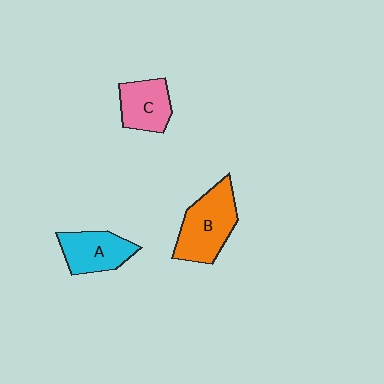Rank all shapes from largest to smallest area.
From largest to smallest: B (orange), A (cyan), C (pink).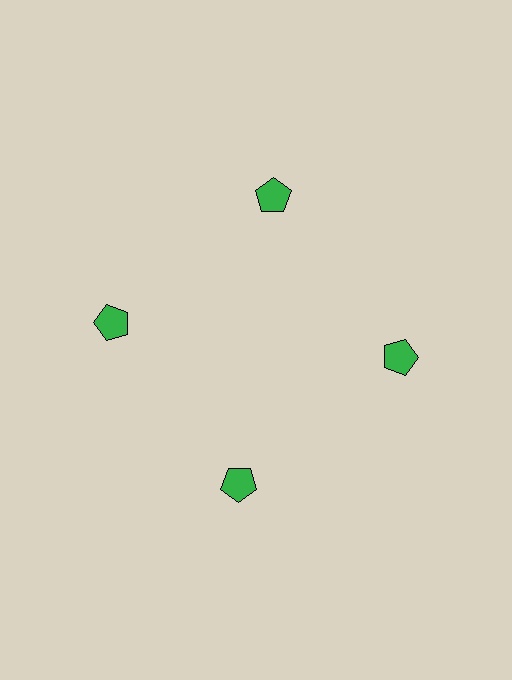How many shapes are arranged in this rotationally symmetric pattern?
There are 4 shapes, arranged in 4 groups of 1.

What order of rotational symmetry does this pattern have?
This pattern has 4-fold rotational symmetry.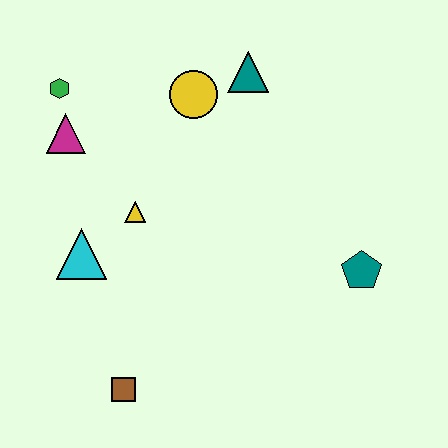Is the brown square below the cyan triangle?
Yes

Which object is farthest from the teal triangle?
The brown square is farthest from the teal triangle.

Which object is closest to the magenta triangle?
The green hexagon is closest to the magenta triangle.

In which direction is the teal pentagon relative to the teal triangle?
The teal pentagon is below the teal triangle.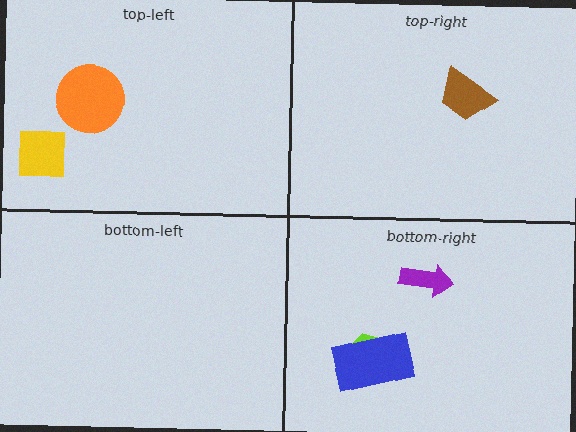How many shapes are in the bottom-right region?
3.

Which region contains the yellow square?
The top-left region.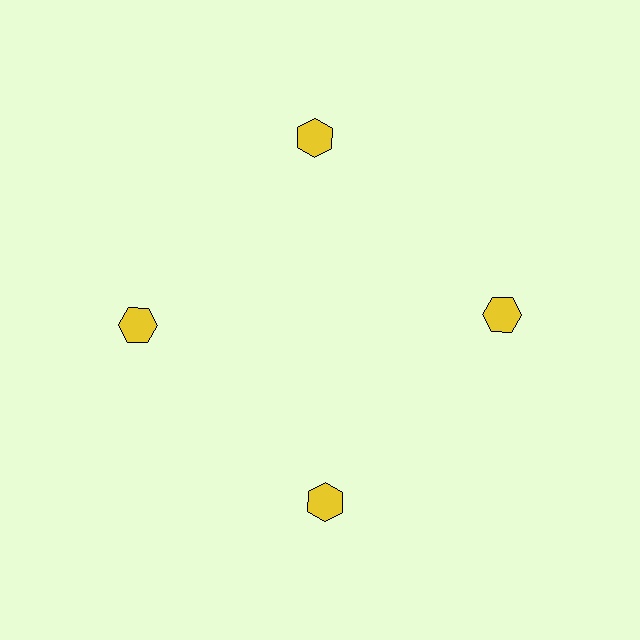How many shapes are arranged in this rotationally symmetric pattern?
There are 4 shapes, arranged in 4 groups of 1.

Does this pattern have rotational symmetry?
Yes, this pattern has 4-fold rotational symmetry. It looks the same after rotating 90 degrees around the center.